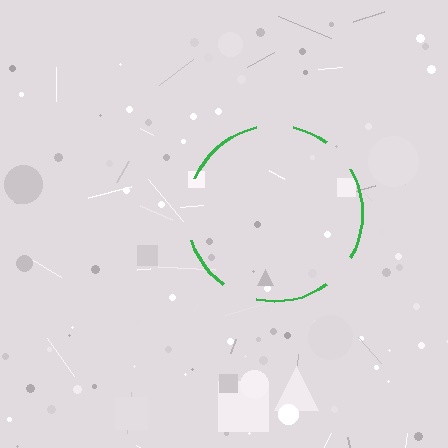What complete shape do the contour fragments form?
The contour fragments form a circle.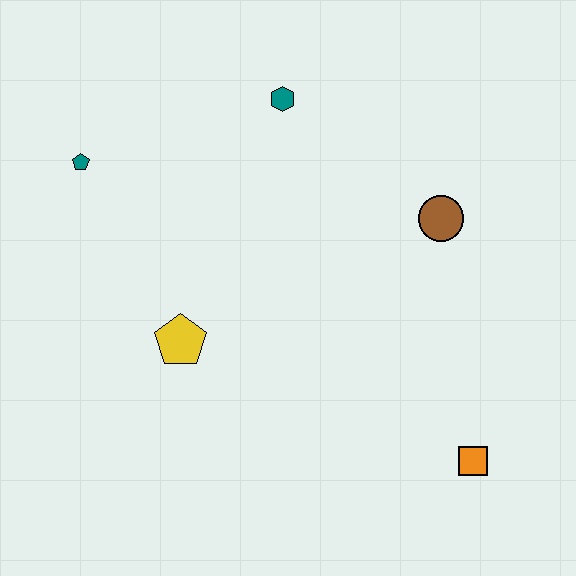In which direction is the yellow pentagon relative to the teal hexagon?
The yellow pentagon is below the teal hexagon.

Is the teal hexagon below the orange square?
No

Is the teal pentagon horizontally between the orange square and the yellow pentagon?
No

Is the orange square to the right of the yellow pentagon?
Yes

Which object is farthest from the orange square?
The teal pentagon is farthest from the orange square.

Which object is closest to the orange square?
The brown circle is closest to the orange square.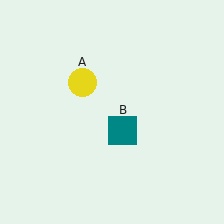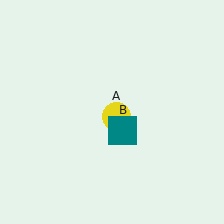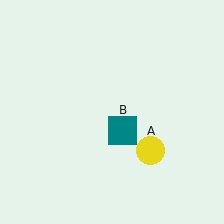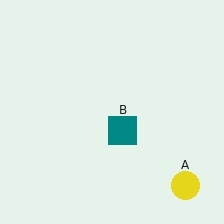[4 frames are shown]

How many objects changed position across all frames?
1 object changed position: yellow circle (object A).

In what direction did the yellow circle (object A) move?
The yellow circle (object A) moved down and to the right.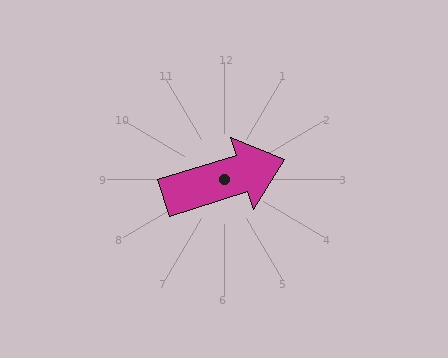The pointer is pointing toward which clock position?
Roughly 2 o'clock.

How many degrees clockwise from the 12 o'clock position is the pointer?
Approximately 72 degrees.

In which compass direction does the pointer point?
East.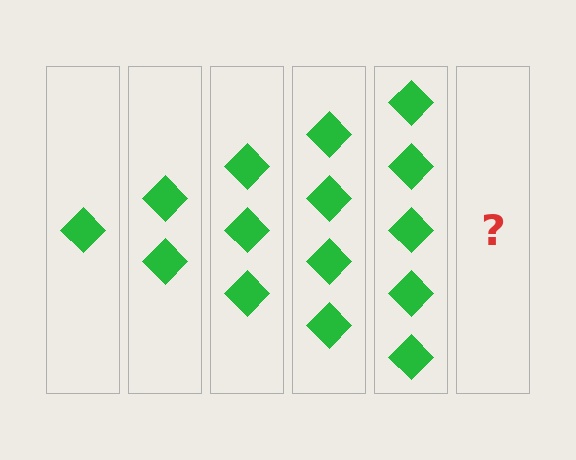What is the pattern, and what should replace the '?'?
The pattern is that each step adds one more diamond. The '?' should be 6 diamonds.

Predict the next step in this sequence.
The next step is 6 diamonds.